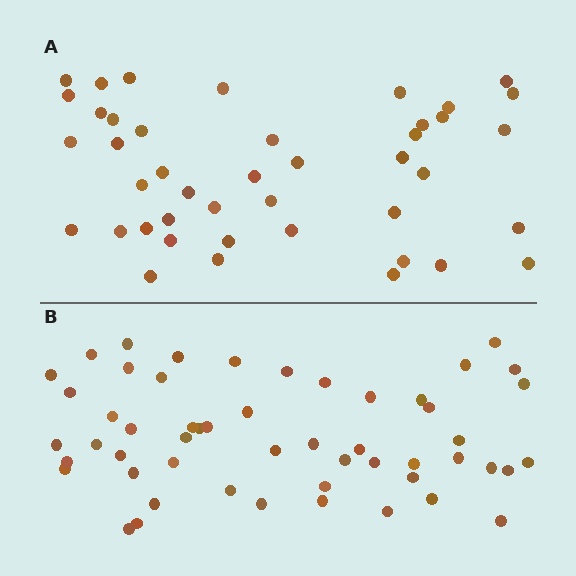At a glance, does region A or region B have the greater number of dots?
Region B (the bottom region) has more dots.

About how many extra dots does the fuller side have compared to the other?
Region B has roughly 10 or so more dots than region A.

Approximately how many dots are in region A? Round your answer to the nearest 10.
About 40 dots. (The exact count is 43, which rounds to 40.)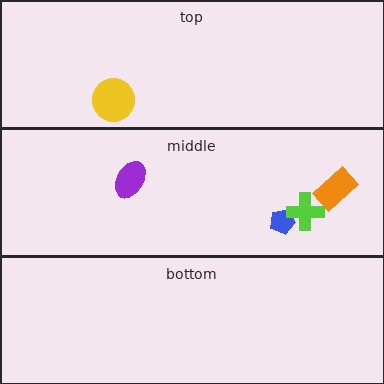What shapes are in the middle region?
The blue pentagon, the orange rectangle, the lime cross, the purple ellipse.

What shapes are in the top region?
The yellow circle.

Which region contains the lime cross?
The middle region.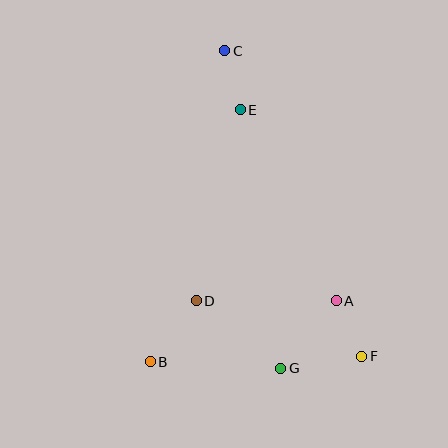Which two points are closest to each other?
Points A and F are closest to each other.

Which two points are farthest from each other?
Points C and F are farthest from each other.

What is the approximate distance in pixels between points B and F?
The distance between B and F is approximately 211 pixels.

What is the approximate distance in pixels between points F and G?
The distance between F and G is approximately 82 pixels.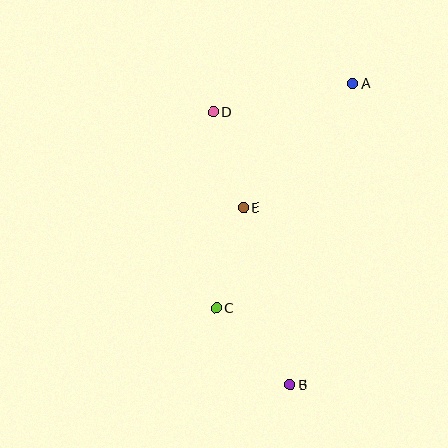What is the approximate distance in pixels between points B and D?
The distance between B and D is approximately 284 pixels.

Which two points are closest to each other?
Points D and E are closest to each other.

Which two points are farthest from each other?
Points A and B are farthest from each other.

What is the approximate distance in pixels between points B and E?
The distance between B and E is approximately 183 pixels.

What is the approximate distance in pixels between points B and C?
The distance between B and C is approximately 107 pixels.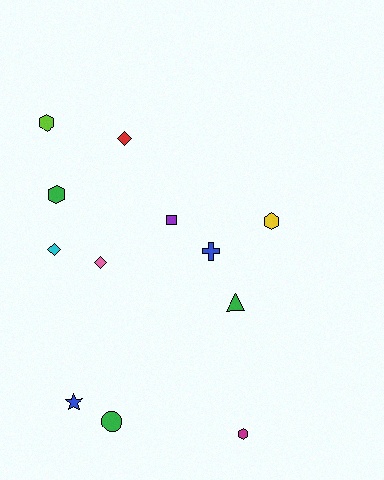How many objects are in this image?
There are 12 objects.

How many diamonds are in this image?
There are 3 diamonds.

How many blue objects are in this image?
There are 2 blue objects.